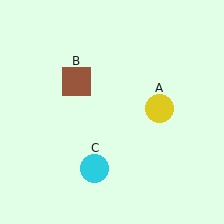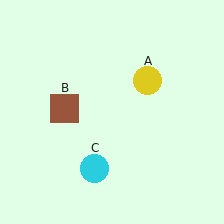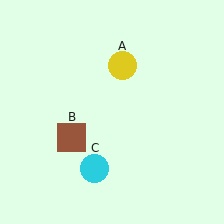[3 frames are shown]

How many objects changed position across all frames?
2 objects changed position: yellow circle (object A), brown square (object B).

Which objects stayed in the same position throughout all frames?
Cyan circle (object C) remained stationary.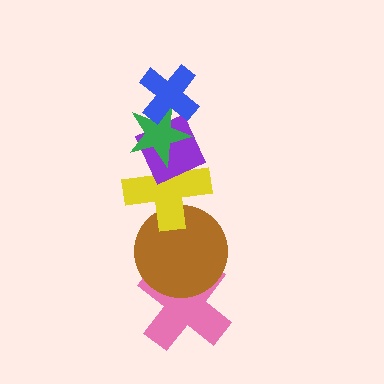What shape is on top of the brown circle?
The yellow cross is on top of the brown circle.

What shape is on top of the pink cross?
The brown circle is on top of the pink cross.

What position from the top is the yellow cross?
The yellow cross is 4th from the top.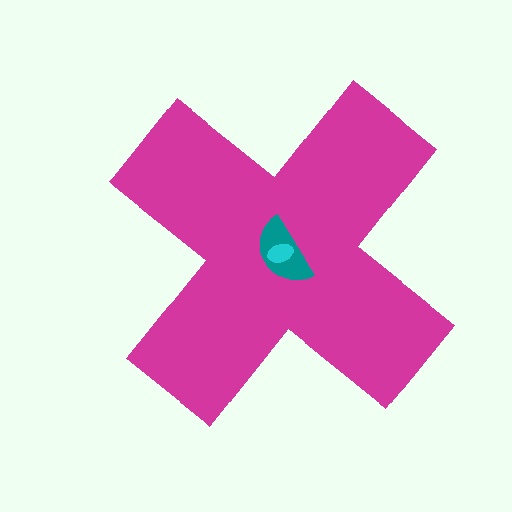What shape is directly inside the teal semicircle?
The cyan ellipse.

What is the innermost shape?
The cyan ellipse.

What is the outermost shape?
The magenta cross.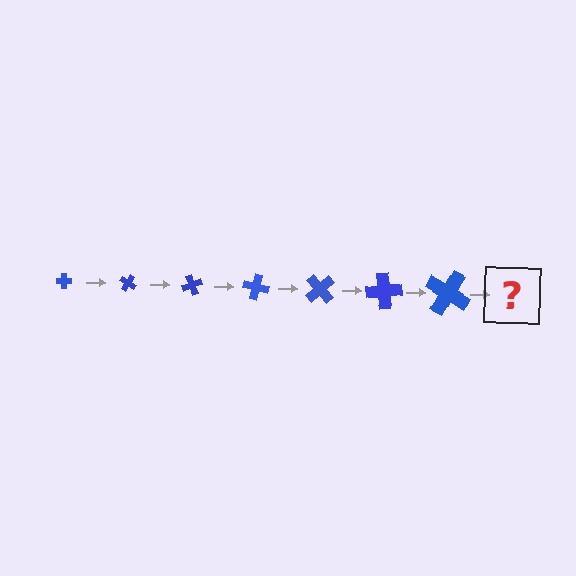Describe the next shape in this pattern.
It should be a cross, larger than the previous one and rotated 245 degrees from the start.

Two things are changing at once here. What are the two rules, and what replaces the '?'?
The two rules are that the cross grows larger each step and it rotates 35 degrees each step. The '?' should be a cross, larger than the previous one and rotated 245 degrees from the start.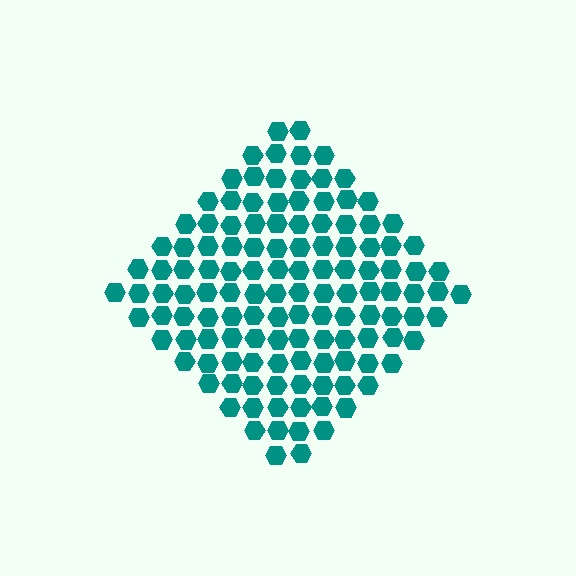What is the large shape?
The large shape is a diamond.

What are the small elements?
The small elements are hexagons.